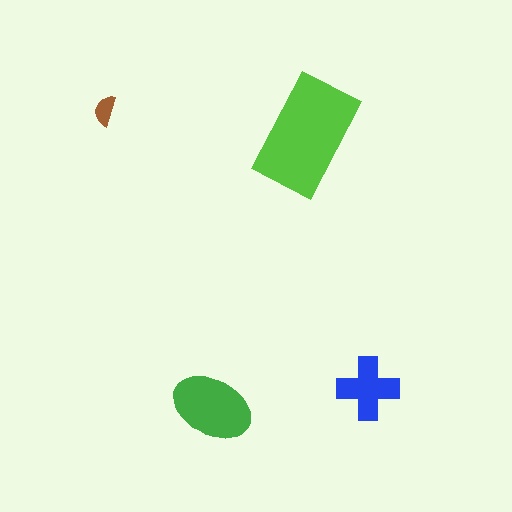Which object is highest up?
The brown semicircle is topmost.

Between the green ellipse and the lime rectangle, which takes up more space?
The lime rectangle.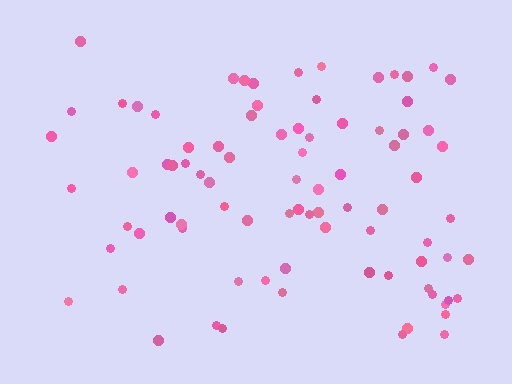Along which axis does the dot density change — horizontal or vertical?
Horizontal.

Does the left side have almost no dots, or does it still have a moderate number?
Still a moderate number, just noticeably fewer than the right.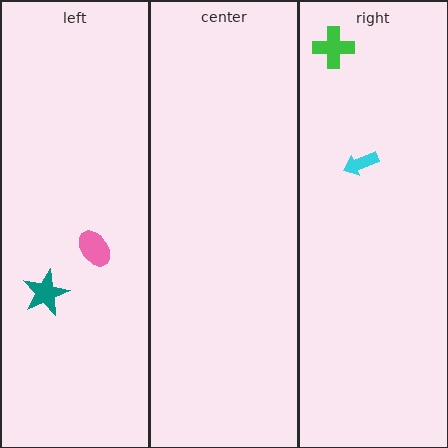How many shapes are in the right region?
2.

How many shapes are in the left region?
2.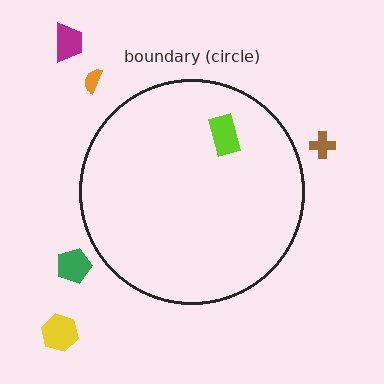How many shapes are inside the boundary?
1 inside, 5 outside.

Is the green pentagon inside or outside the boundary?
Outside.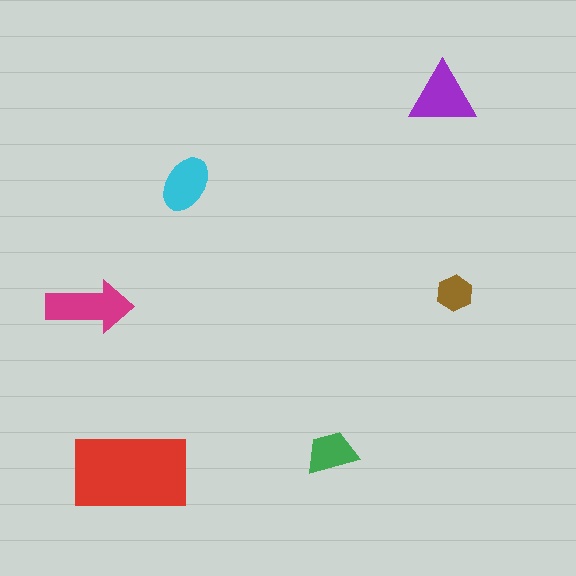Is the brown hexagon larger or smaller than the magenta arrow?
Smaller.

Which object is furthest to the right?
The brown hexagon is rightmost.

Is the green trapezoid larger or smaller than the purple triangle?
Smaller.